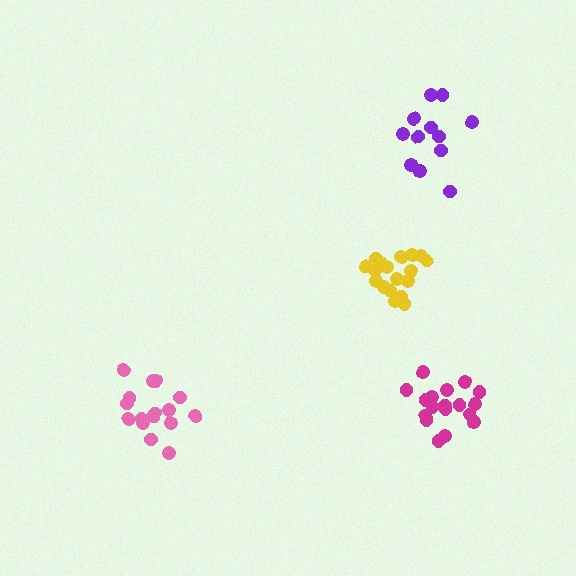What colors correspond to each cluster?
The clusters are colored: pink, magenta, purple, yellow.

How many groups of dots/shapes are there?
There are 4 groups.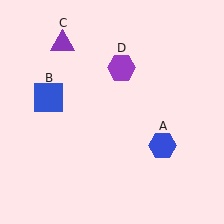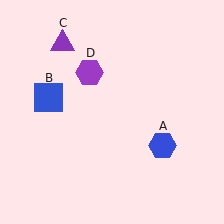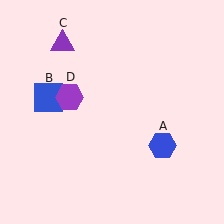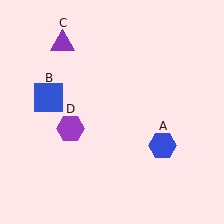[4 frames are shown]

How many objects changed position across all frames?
1 object changed position: purple hexagon (object D).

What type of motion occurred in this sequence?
The purple hexagon (object D) rotated counterclockwise around the center of the scene.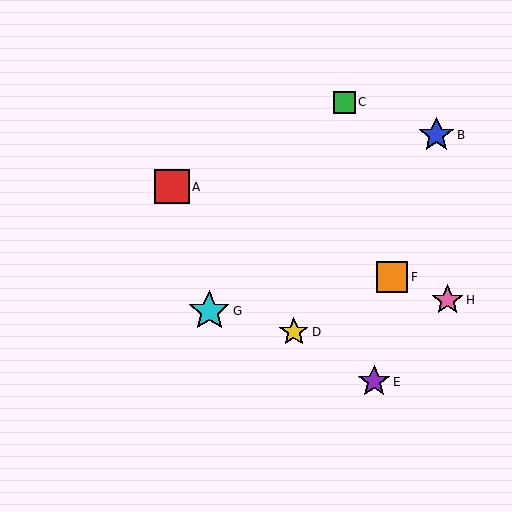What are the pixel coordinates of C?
Object C is at (344, 102).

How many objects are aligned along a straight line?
3 objects (A, F, H) are aligned along a straight line.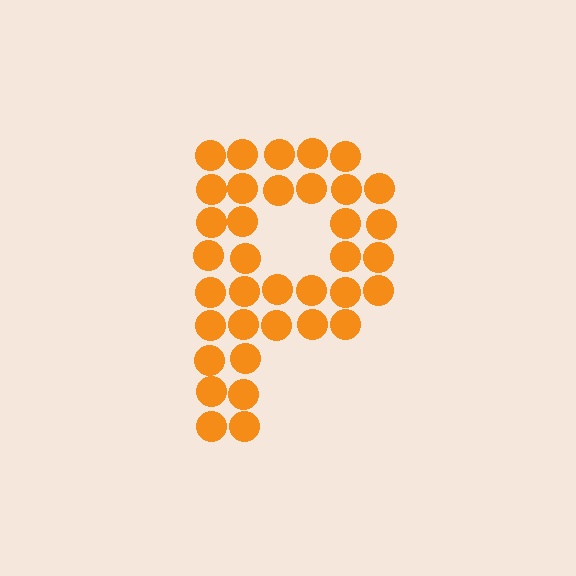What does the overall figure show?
The overall figure shows the letter P.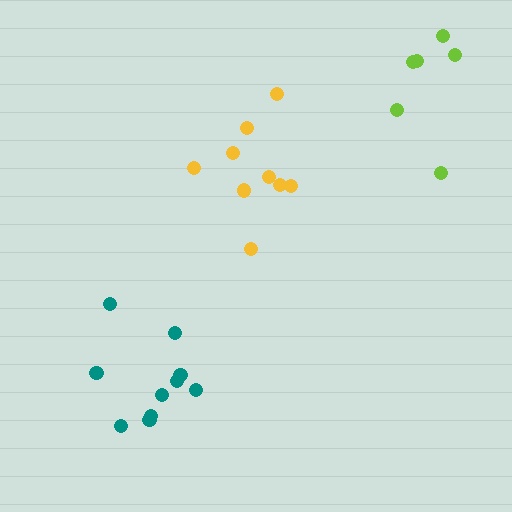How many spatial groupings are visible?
There are 3 spatial groupings.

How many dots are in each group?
Group 1: 6 dots, Group 2: 10 dots, Group 3: 9 dots (25 total).